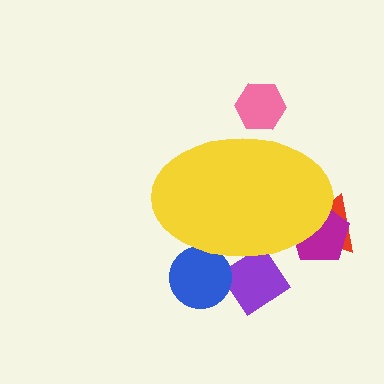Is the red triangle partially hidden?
Yes, the red triangle is partially hidden behind the yellow ellipse.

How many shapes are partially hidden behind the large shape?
5 shapes are partially hidden.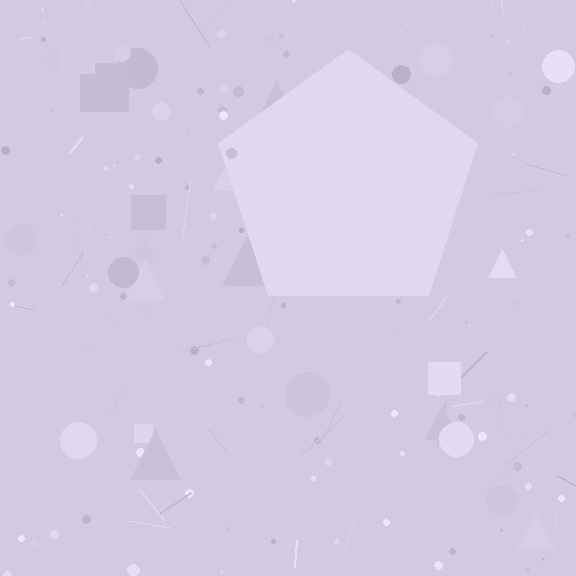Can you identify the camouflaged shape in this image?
The camouflaged shape is a pentagon.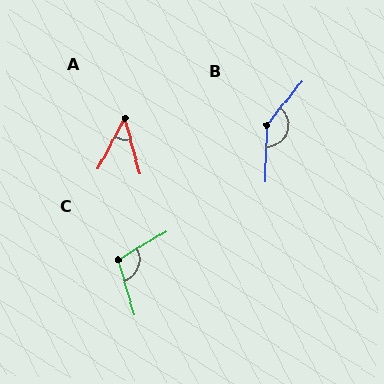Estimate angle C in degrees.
Approximately 105 degrees.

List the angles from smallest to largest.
A (43°), C (105°), B (143°).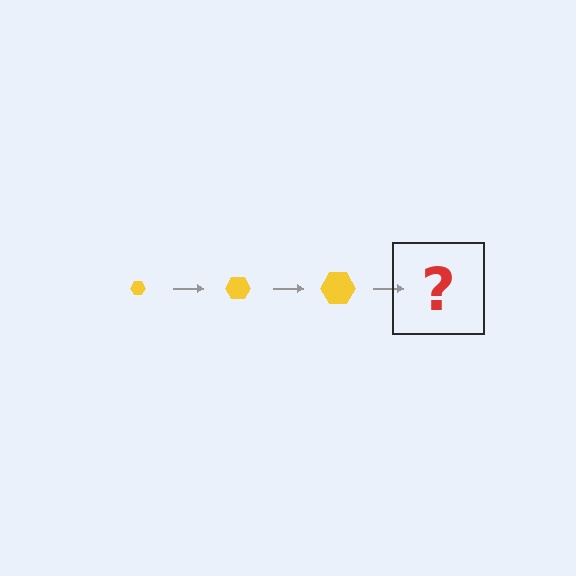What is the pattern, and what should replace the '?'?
The pattern is that the hexagon gets progressively larger each step. The '?' should be a yellow hexagon, larger than the previous one.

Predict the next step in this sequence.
The next step is a yellow hexagon, larger than the previous one.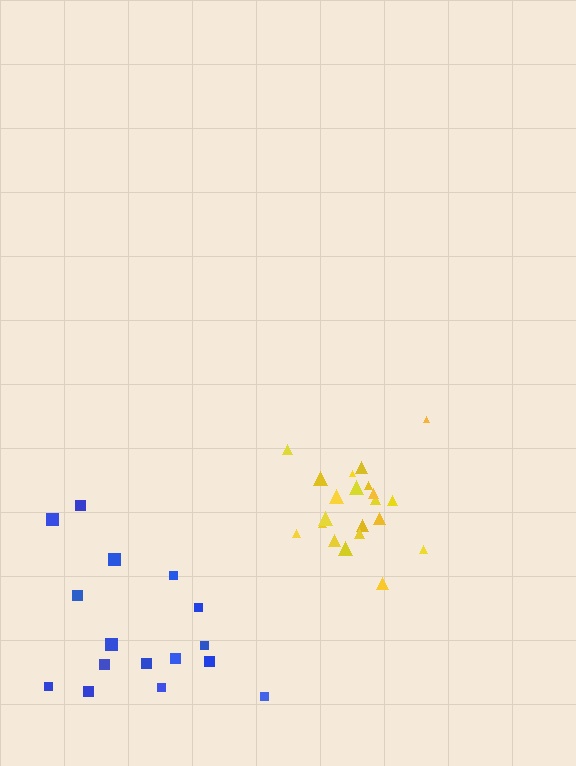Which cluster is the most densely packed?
Yellow.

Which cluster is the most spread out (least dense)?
Blue.